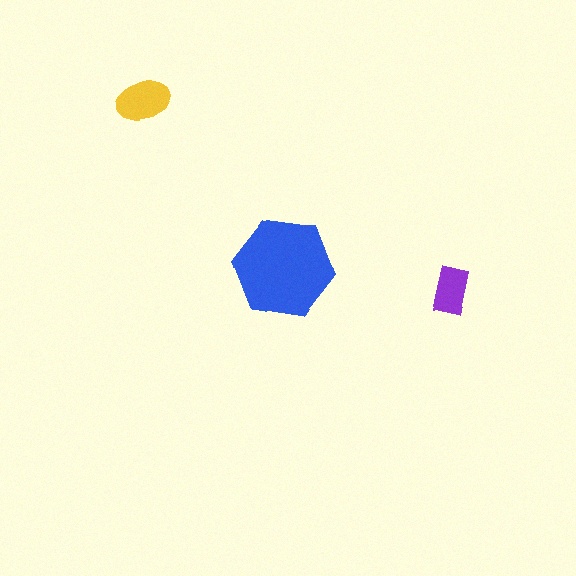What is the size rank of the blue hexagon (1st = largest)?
1st.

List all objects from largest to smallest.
The blue hexagon, the yellow ellipse, the purple rectangle.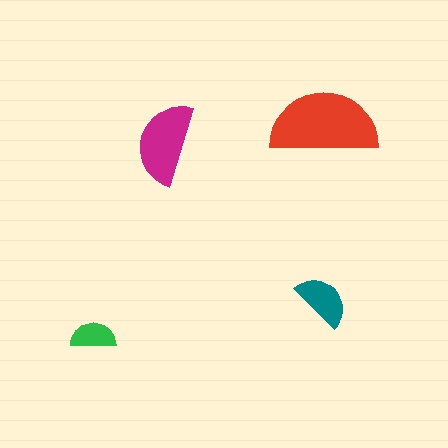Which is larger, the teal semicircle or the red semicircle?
The red one.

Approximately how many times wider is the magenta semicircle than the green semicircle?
About 2 times wider.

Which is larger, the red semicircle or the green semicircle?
The red one.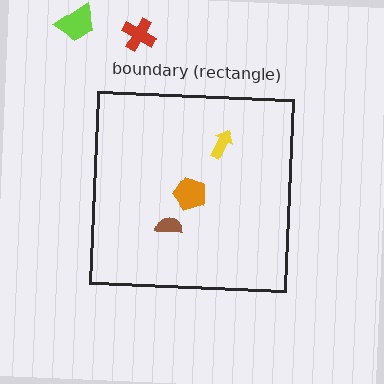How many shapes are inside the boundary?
3 inside, 2 outside.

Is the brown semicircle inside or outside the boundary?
Inside.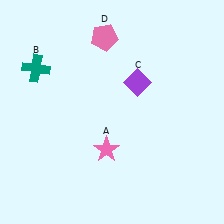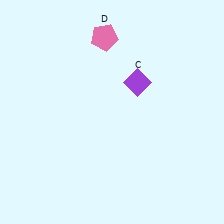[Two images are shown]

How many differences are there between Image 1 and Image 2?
There are 2 differences between the two images.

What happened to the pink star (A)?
The pink star (A) was removed in Image 2. It was in the bottom-left area of Image 1.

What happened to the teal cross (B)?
The teal cross (B) was removed in Image 2. It was in the top-left area of Image 1.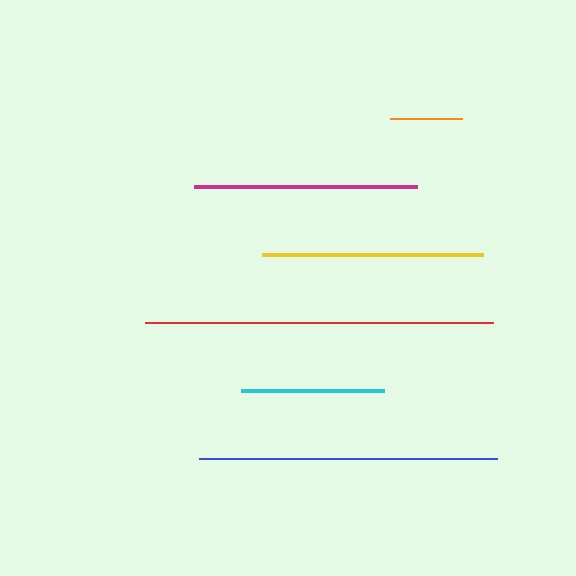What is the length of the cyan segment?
The cyan segment is approximately 143 pixels long.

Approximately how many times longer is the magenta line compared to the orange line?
The magenta line is approximately 3.1 times the length of the orange line.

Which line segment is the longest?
The red line is the longest at approximately 348 pixels.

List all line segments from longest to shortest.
From longest to shortest: red, blue, magenta, yellow, cyan, orange.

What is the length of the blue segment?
The blue segment is approximately 298 pixels long.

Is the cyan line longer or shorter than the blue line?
The blue line is longer than the cyan line.